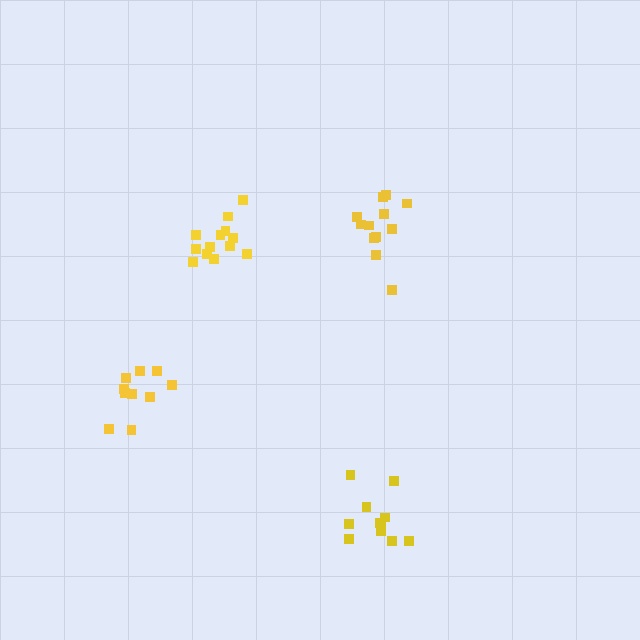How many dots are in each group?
Group 1: 12 dots, Group 2: 11 dots, Group 3: 13 dots, Group 4: 10 dots (46 total).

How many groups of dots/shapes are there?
There are 4 groups.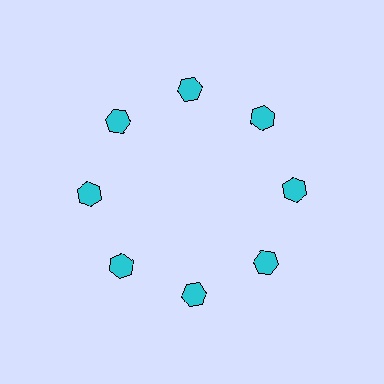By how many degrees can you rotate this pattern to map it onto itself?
The pattern maps onto itself every 45 degrees of rotation.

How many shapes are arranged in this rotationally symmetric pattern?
There are 8 shapes, arranged in 8 groups of 1.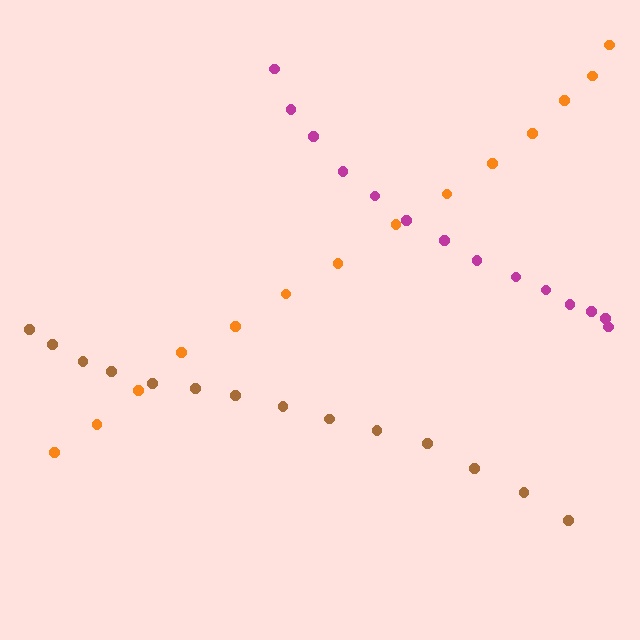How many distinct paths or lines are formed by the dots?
There are 3 distinct paths.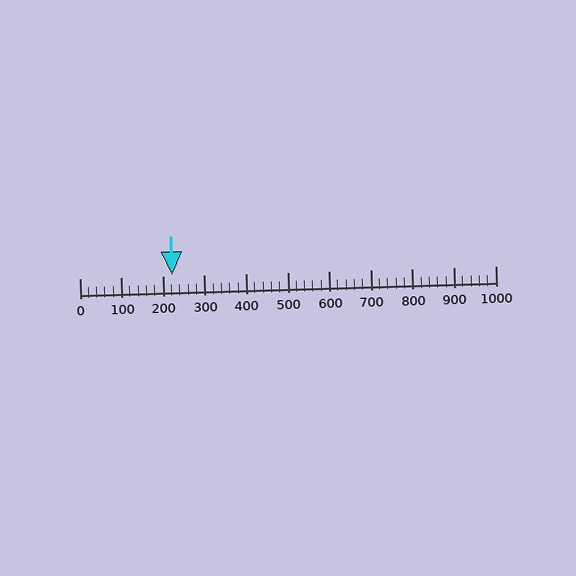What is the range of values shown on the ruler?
The ruler shows values from 0 to 1000.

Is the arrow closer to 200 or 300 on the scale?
The arrow is closer to 200.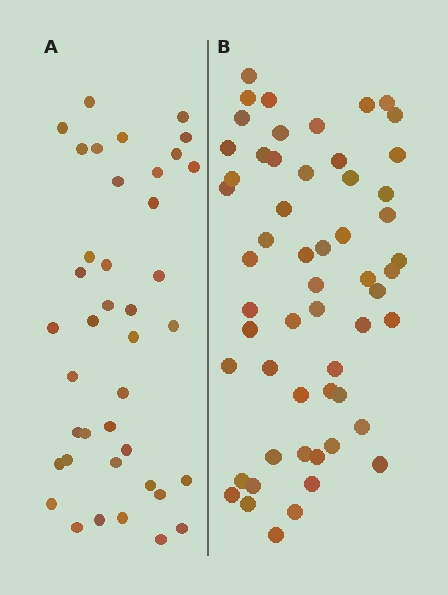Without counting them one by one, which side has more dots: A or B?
Region B (the right region) has more dots.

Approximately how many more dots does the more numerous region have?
Region B has approximately 15 more dots than region A.